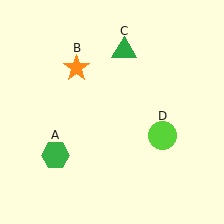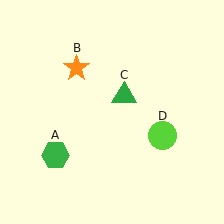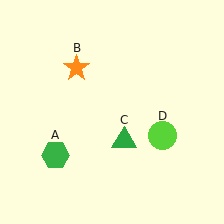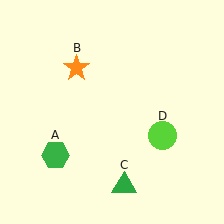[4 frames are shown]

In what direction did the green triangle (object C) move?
The green triangle (object C) moved down.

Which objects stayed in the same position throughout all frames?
Green hexagon (object A) and orange star (object B) and lime circle (object D) remained stationary.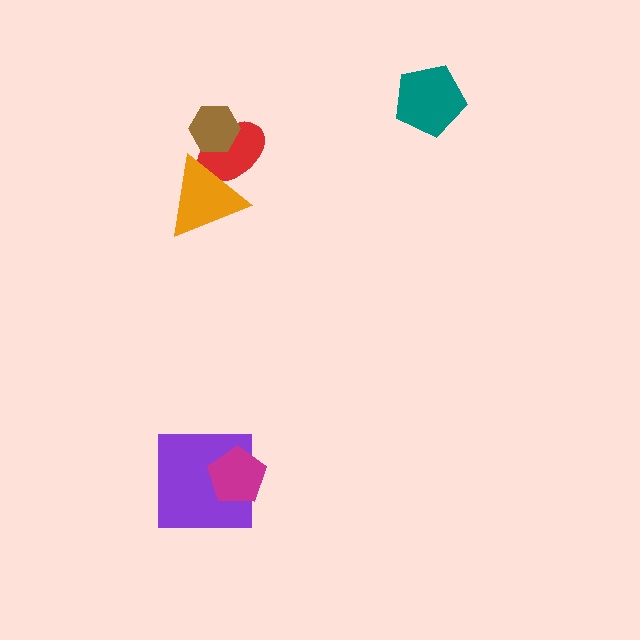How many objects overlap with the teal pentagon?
0 objects overlap with the teal pentagon.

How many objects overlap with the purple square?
1 object overlaps with the purple square.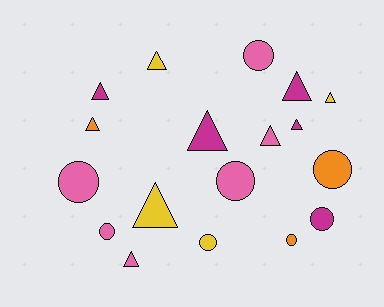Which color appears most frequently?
Pink, with 6 objects.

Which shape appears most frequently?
Triangle, with 10 objects.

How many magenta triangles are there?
There are 4 magenta triangles.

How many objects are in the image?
There are 18 objects.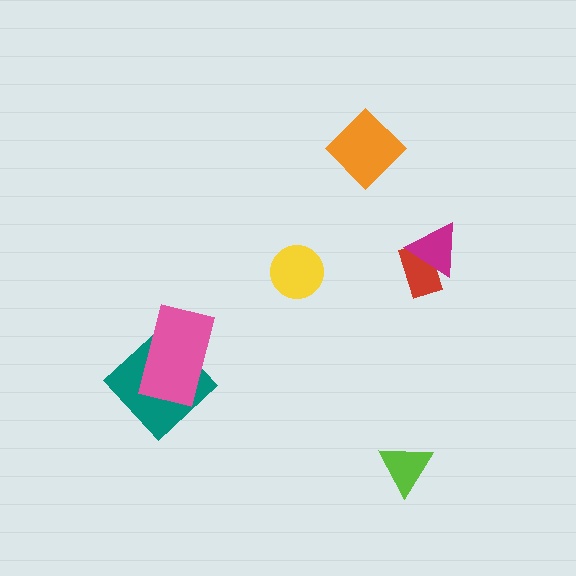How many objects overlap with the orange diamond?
0 objects overlap with the orange diamond.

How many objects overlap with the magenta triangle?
1 object overlaps with the magenta triangle.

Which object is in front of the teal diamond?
The pink rectangle is in front of the teal diamond.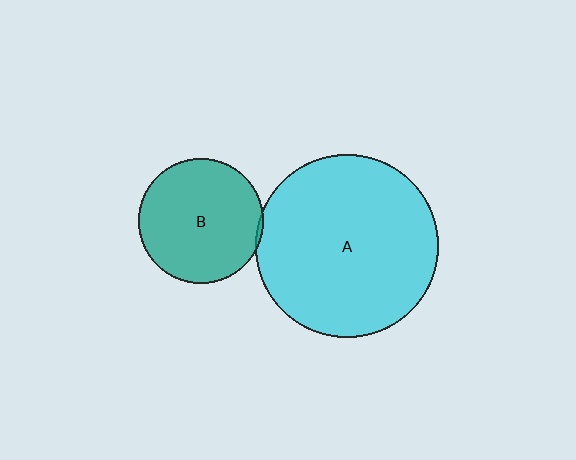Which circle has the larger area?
Circle A (cyan).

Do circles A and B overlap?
Yes.